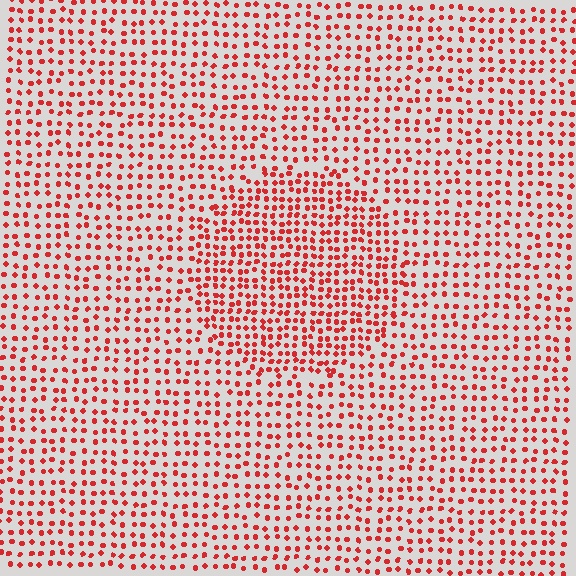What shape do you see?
I see a circle.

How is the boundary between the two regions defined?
The boundary is defined by a change in element density (approximately 1.6x ratio). All elements are the same color, size, and shape.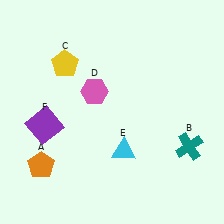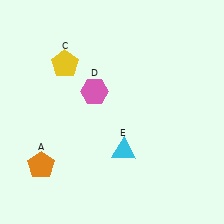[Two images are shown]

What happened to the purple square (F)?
The purple square (F) was removed in Image 2. It was in the bottom-left area of Image 1.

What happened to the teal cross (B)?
The teal cross (B) was removed in Image 2. It was in the bottom-right area of Image 1.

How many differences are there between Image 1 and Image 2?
There are 2 differences between the two images.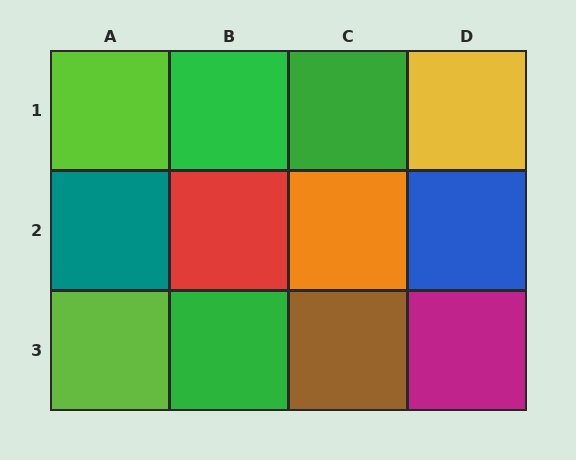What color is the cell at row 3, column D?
Magenta.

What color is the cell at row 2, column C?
Orange.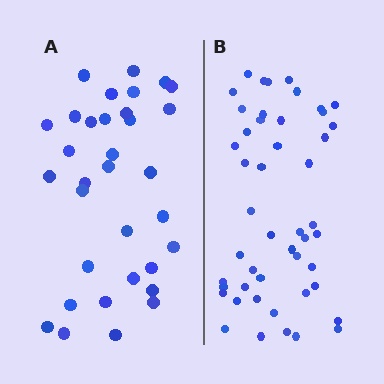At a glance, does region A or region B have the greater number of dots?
Region B (the right region) has more dots.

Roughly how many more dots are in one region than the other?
Region B has approximately 15 more dots than region A.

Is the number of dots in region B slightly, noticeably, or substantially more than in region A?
Region B has substantially more. The ratio is roughly 1.5 to 1.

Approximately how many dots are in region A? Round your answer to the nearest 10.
About 30 dots. (The exact count is 33, which rounds to 30.)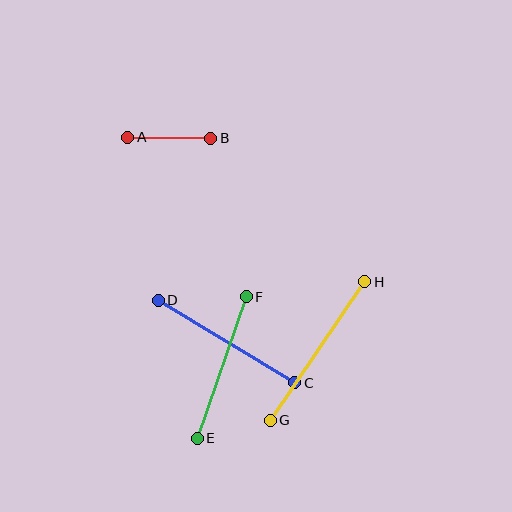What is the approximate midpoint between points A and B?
The midpoint is at approximately (169, 138) pixels.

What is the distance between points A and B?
The distance is approximately 83 pixels.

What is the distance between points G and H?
The distance is approximately 167 pixels.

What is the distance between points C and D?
The distance is approximately 160 pixels.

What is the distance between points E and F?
The distance is approximately 150 pixels.